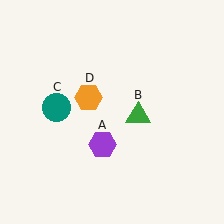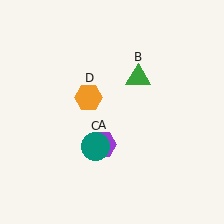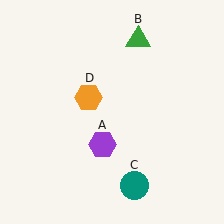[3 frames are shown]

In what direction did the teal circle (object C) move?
The teal circle (object C) moved down and to the right.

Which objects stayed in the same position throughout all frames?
Purple hexagon (object A) and orange hexagon (object D) remained stationary.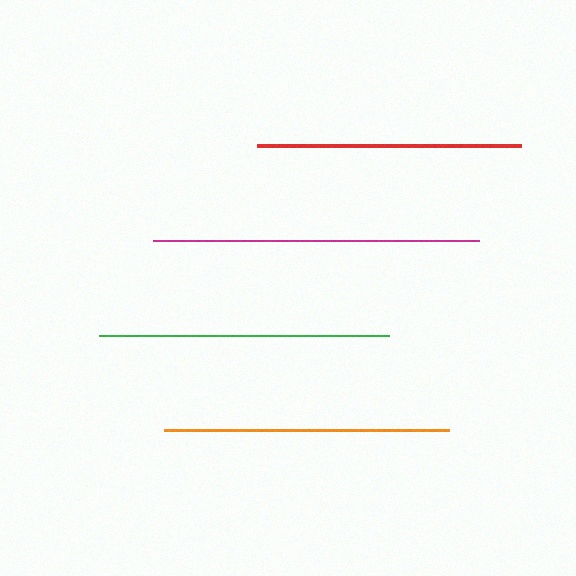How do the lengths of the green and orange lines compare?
The green and orange lines are approximately the same length.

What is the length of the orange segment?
The orange segment is approximately 285 pixels long.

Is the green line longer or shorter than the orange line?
The green line is longer than the orange line.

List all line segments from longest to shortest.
From longest to shortest: magenta, green, orange, red.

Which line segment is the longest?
The magenta line is the longest at approximately 326 pixels.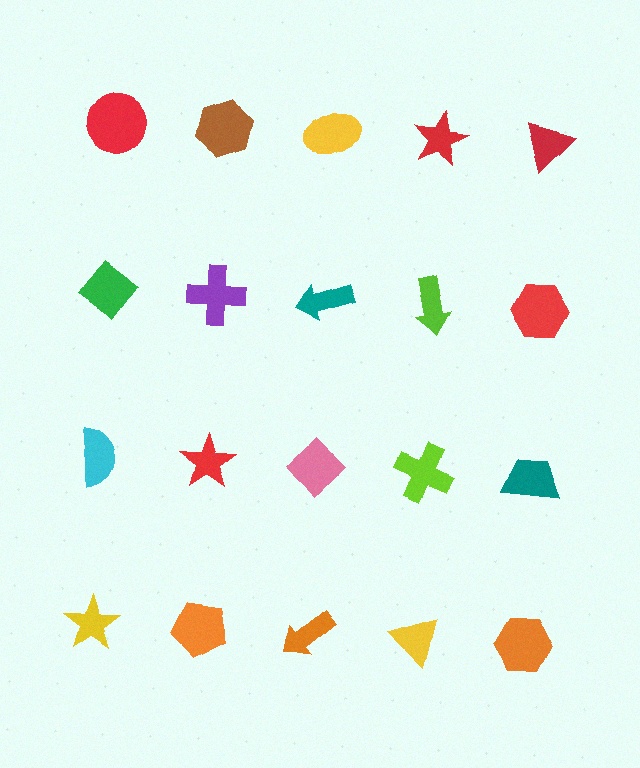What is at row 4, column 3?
An orange arrow.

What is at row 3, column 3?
A pink diamond.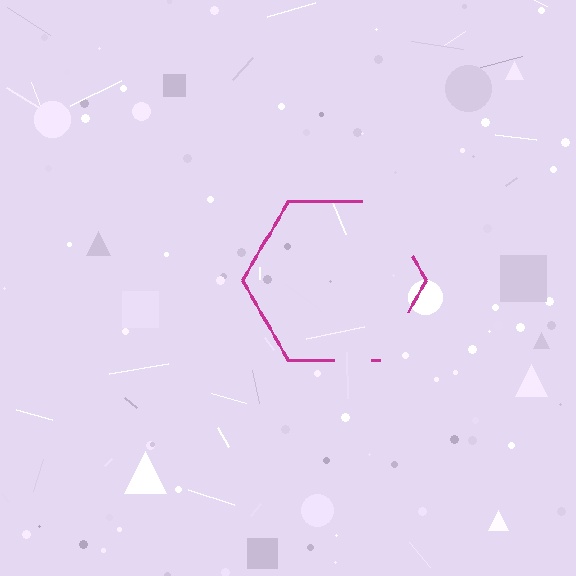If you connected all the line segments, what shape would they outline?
They would outline a hexagon.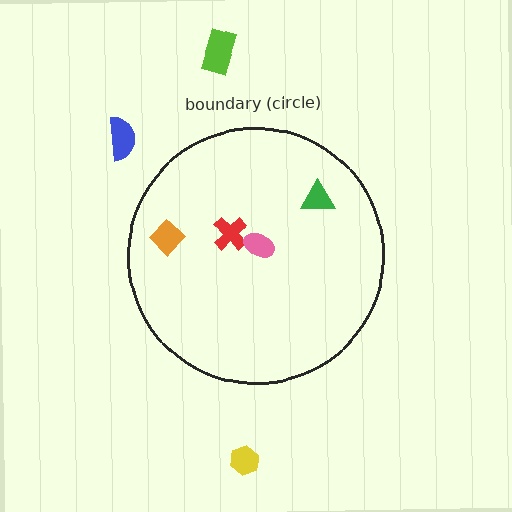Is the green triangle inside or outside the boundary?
Inside.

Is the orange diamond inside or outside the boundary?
Inside.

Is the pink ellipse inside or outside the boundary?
Inside.